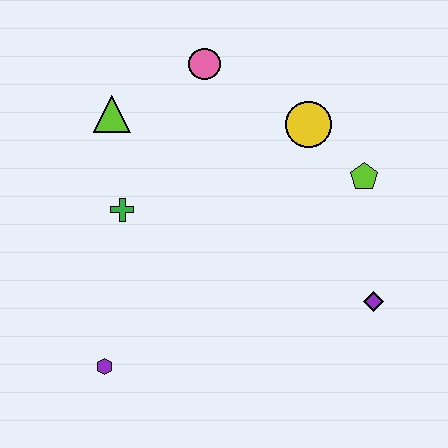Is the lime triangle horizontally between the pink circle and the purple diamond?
No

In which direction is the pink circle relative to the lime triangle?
The pink circle is to the right of the lime triangle.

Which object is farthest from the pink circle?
The purple hexagon is farthest from the pink circle.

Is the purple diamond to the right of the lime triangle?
Yes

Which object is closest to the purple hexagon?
The green cross is closest to the purple hexagon.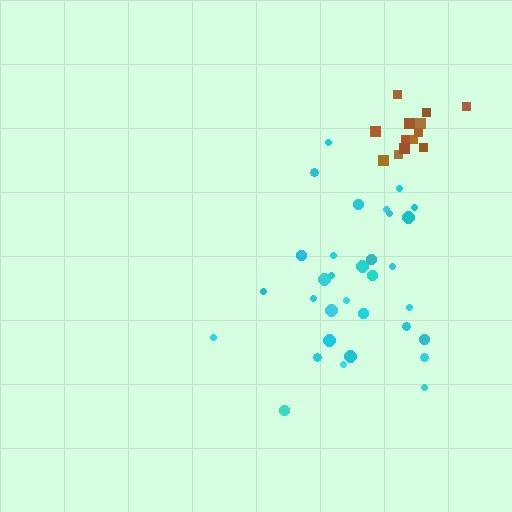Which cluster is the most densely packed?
Brown.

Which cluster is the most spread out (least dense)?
Cyan.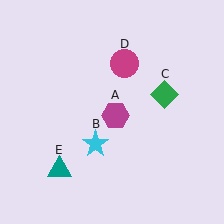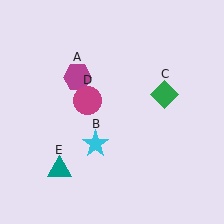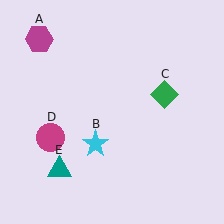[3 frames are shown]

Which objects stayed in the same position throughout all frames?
Cyan star (object B) and green diamond (object C) and teal triangle (object E) remained stationary.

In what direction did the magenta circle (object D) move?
The magenta circle (object D) moved down and to the left.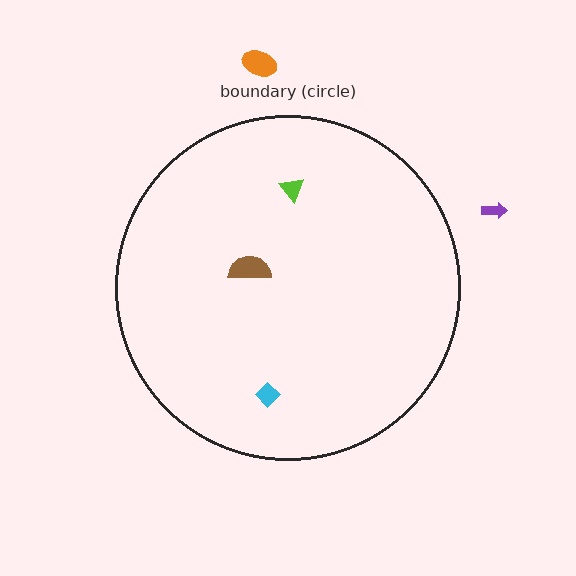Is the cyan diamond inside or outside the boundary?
Inside.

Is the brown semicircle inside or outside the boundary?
Inside.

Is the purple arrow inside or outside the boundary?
Outside.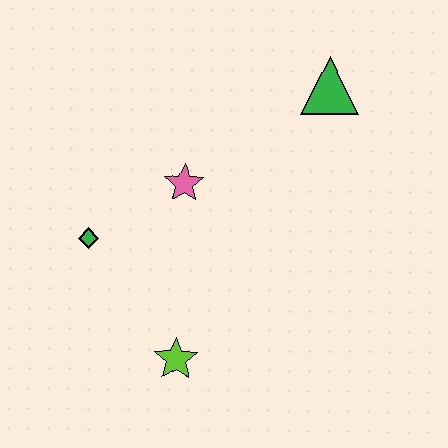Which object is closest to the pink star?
The green diamond is closest to the pink star.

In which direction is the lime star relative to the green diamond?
The lime star is below the green diamond.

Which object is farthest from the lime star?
The green triangle is farthest from the lime star.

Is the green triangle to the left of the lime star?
No